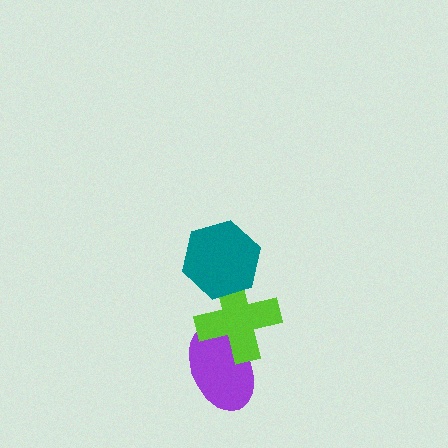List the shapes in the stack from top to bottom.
From top to bottom: the teal hexagon, the lime cross, the purple ellipse.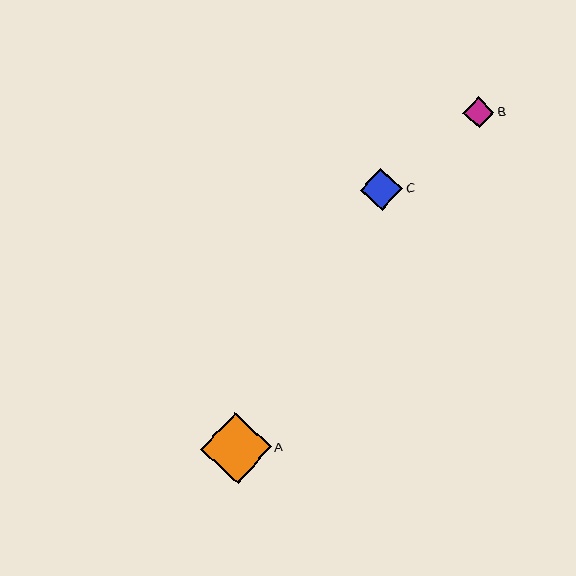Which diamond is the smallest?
Diamond B is the smallest with a size of approximately 31 pixels.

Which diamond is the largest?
Diamond A is the largest with a size of approximately 71 pixels.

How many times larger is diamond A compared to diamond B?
Diamond A is approximately 2.3 times the size of diamond B.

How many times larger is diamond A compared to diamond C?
Diamond A is approximately 1.7 times the size of diamond C.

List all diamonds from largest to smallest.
From largest to smallest: A, C, B.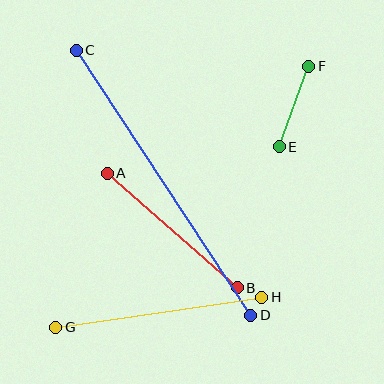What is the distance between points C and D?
The distance is approximately 317 pixels.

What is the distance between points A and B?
The distance is approximately 173 pixels.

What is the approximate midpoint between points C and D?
The midpoint is at approximately (164, 183) pixels.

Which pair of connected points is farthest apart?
Points C and D are farthest apart.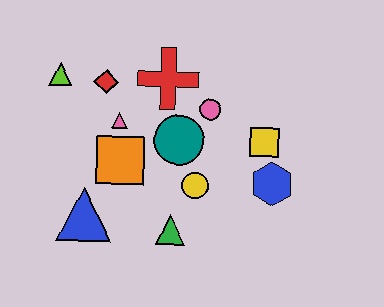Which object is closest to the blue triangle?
The orange square is closest to the blue triangle.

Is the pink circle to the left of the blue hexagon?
Yes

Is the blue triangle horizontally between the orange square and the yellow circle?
No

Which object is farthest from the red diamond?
The blue hexagon is farthest from the red diamond.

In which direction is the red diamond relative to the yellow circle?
The red diamond is above the yellow circle.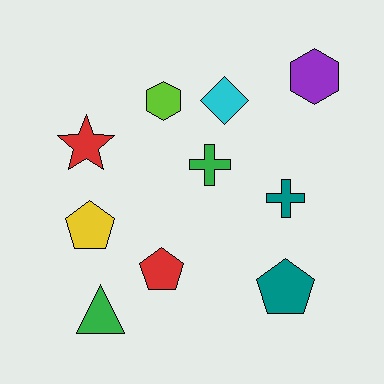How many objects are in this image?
There are 10 objects.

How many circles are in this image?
There are no circles.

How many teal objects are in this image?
There are 2 teal objects.